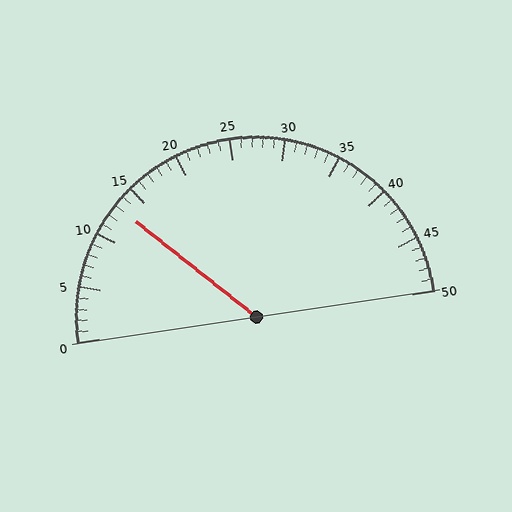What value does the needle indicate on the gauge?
The needle indicates approximately 13.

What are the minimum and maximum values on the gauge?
The gauge ranges from 0 to 50.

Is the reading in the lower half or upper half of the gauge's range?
The reading is in the lower half of the range (0 to 50).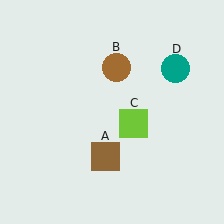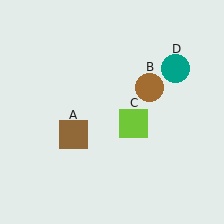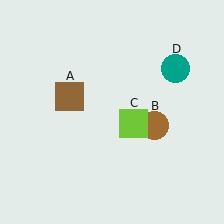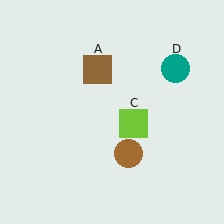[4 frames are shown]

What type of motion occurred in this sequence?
The brown square (object A), brown circle (object B) rotated clockwise around the center of the scene.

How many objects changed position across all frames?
2 objects changed position: brown square (object A), brown circle (object B).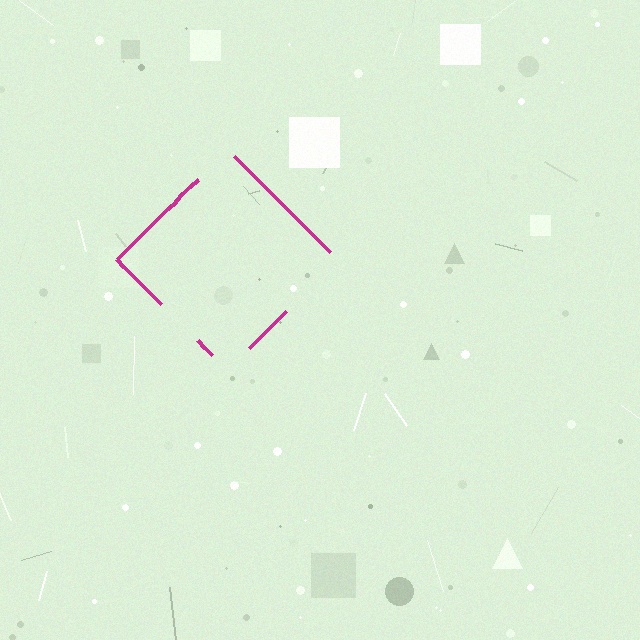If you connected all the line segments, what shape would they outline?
They would outline a diamond.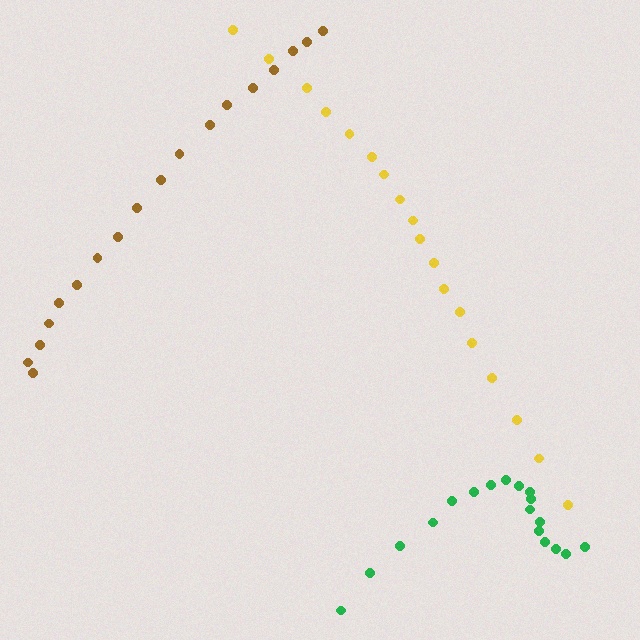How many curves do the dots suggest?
There are 3 distinct paths.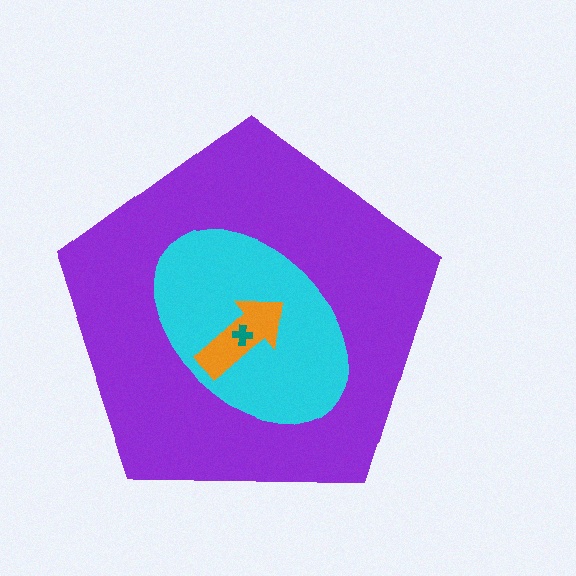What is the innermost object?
The teal cross.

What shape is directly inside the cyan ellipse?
The orange arrow.